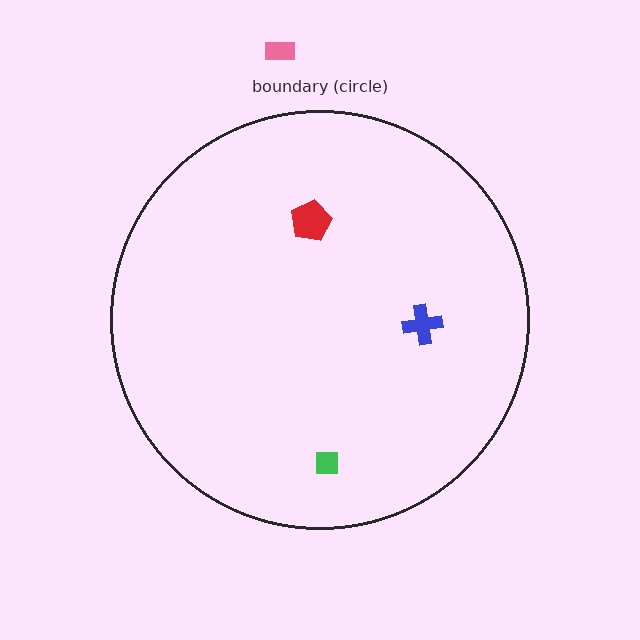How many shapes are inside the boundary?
3 inside, 1 outside.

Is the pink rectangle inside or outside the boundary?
Outside.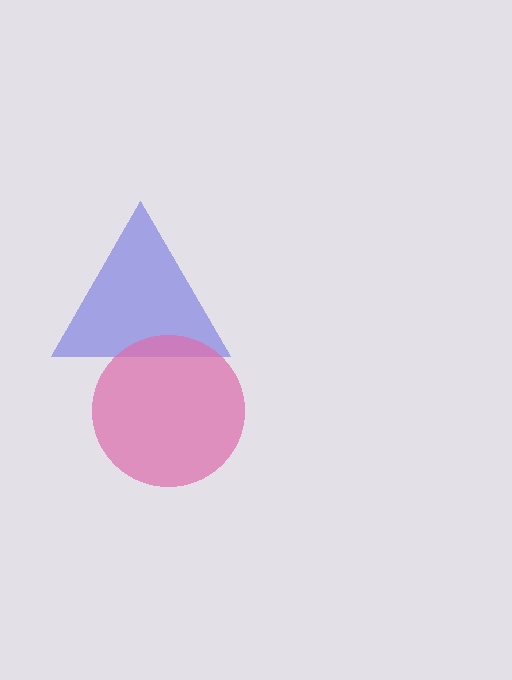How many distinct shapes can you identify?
There are 2 distinct shapes: a blue triangle, a pink circle.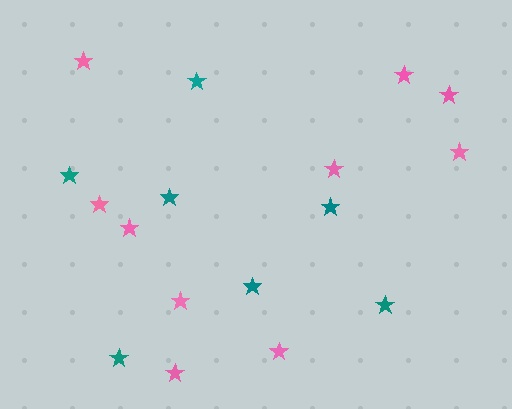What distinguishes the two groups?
There are 2 groups: one group of pink stars (10) and one group of teal stars (7).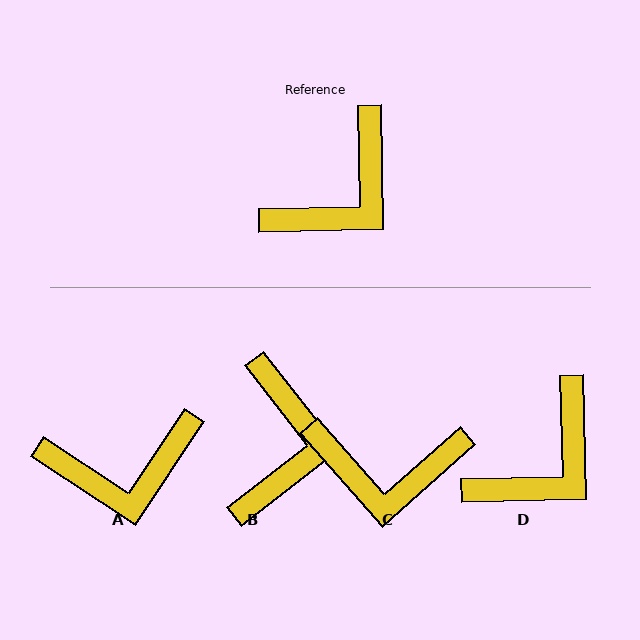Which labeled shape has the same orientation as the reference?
D.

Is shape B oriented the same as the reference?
No, it is off by about 36 degrees.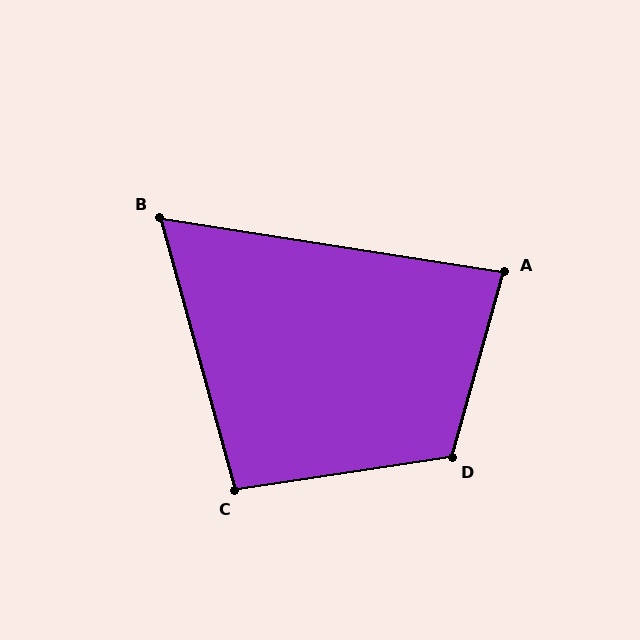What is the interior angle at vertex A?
Approximately 83 degrees (acute).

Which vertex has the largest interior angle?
D, at approximately 114 degrees.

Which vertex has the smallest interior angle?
B, at approximately 66 degrees.